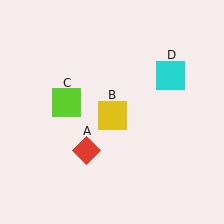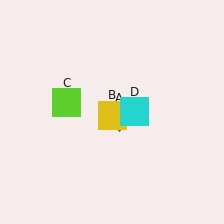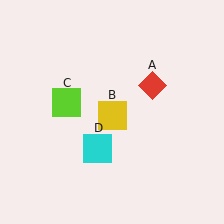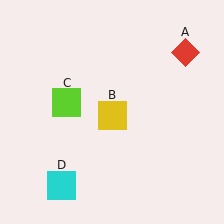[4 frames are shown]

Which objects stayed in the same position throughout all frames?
Yellow square (object B) and lime square (object C) remained stationary.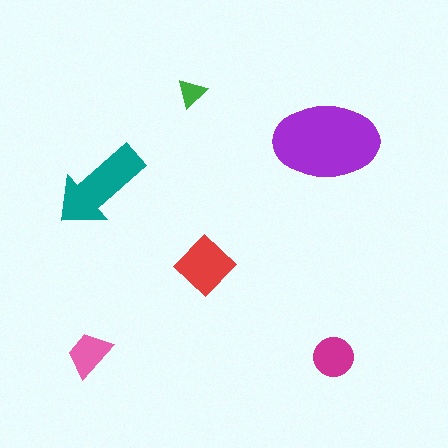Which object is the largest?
The purple ellipse.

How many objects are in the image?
There are 6 objects in the image.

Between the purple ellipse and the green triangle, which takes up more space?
The purple ellipse.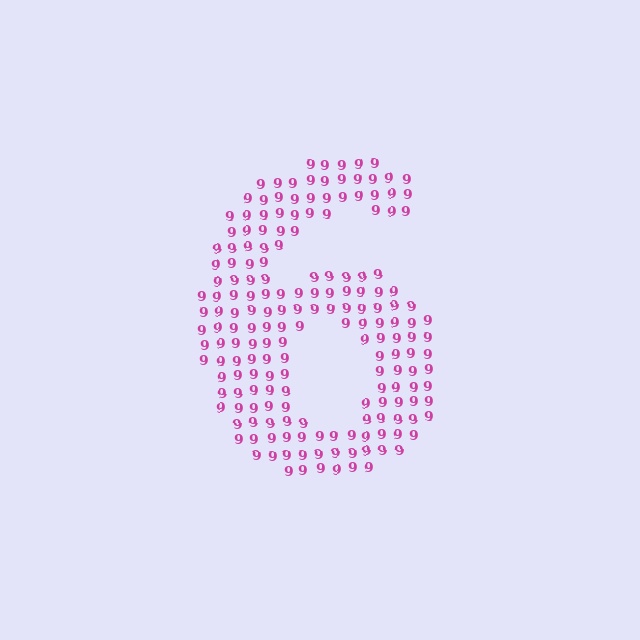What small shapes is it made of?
It is made of small digit 9's.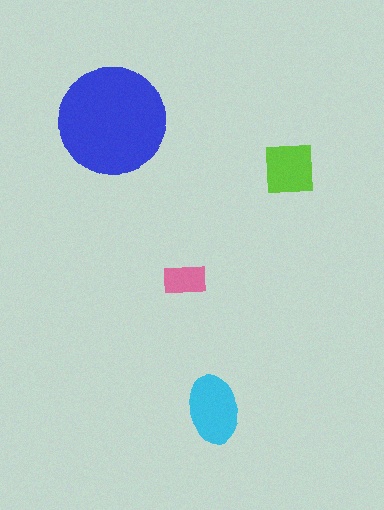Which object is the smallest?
The pink rectangle.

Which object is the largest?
The blue circle.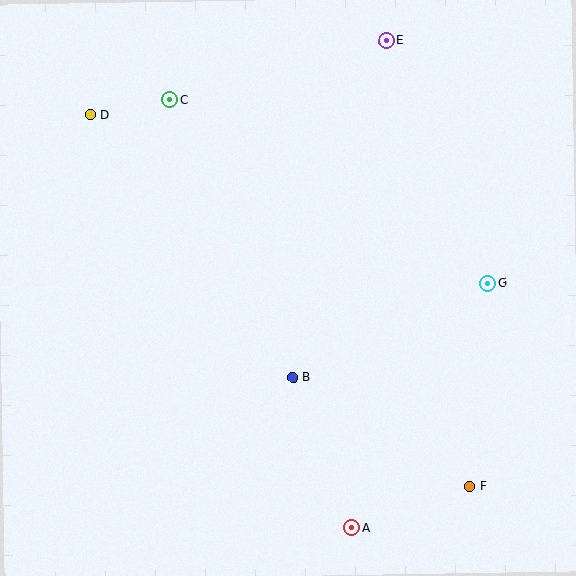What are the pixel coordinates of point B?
Point B is at (293, 377).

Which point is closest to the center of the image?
Point B at (293, 377) is closest to the center.